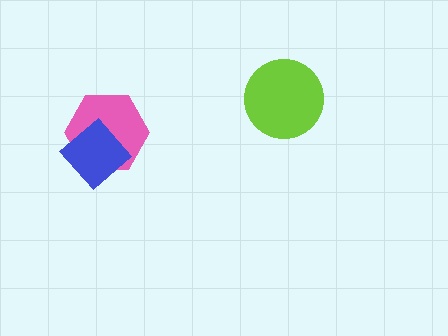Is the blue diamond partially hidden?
No, no other shape covers it.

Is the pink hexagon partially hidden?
Yes, it is partially covered by another shape.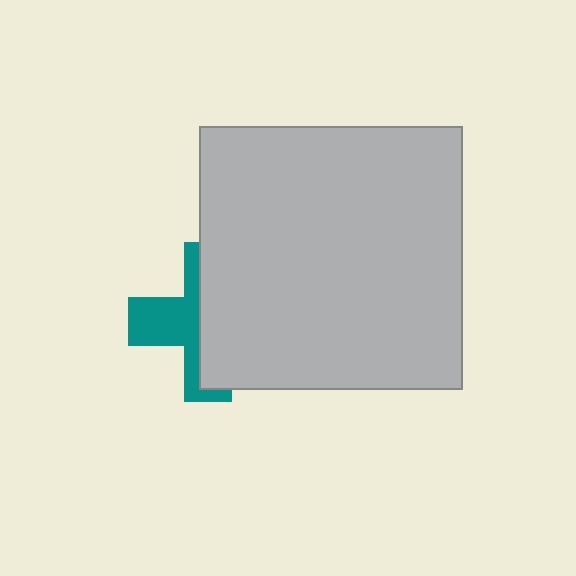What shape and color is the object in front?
The object in front is a light gray square.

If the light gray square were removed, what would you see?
You would see the complete teal cross.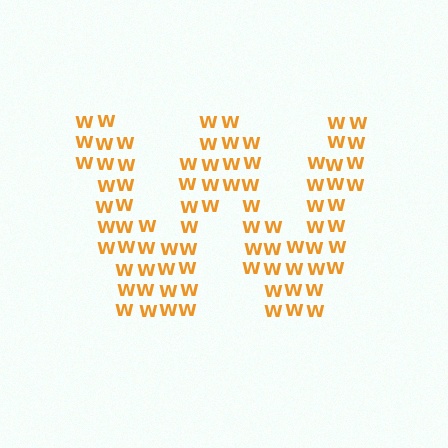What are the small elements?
The small elements are letter W's.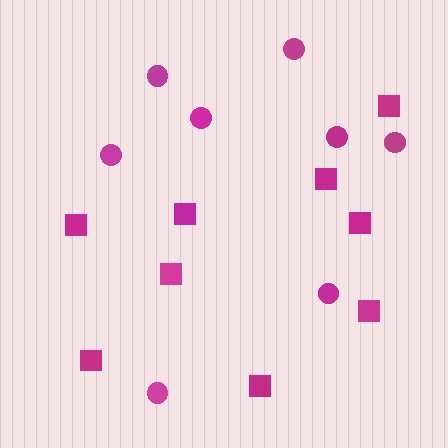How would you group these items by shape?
There are 2 groups: one group of circles (8) and one group of squares (9).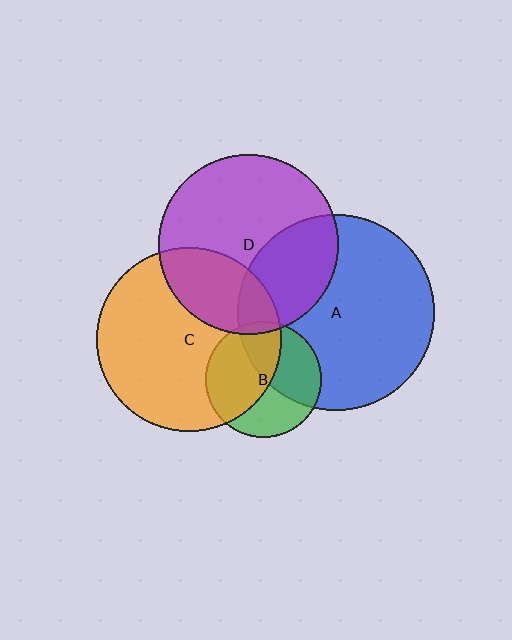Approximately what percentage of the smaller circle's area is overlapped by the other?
Approximately 5%.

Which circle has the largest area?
Circle A (blue).